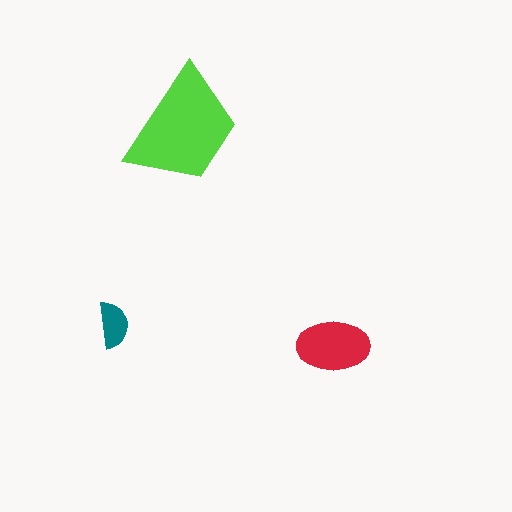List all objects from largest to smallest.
The lime trapezoid, the red ellipse, the teal semicircle.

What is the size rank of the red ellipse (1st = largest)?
2nd.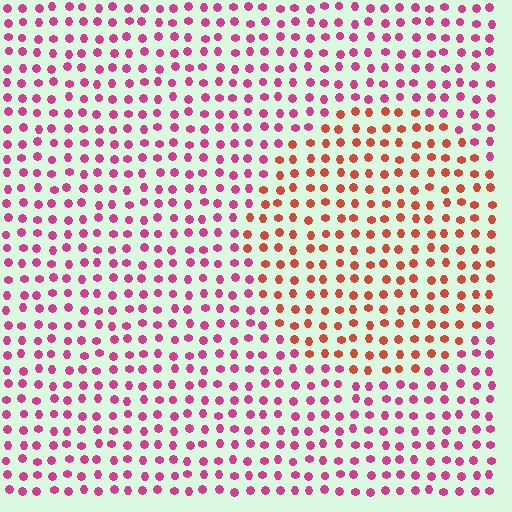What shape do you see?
I see a circle.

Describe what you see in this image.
The image is filled with small magenta elements in a uniform arrangement. A circle-shaped region is visible where the elements are tinted to a slightly different hue, forming a subtle color boundary.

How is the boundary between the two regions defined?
The boundary is defined purely by a slight shift in hue (about 39 degrees). Spacing, size, and orientation are identical on both sides.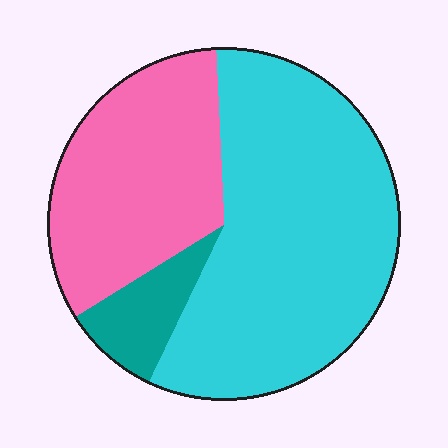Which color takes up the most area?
Cyan, at roughly 60%.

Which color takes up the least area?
Teal, at roughly 10%.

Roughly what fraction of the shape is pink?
Pink takes up about one third (1/3) of the shape.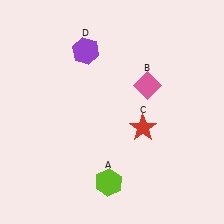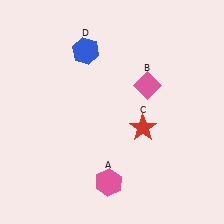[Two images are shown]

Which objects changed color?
A changed from lime to pink. D changed from purple to blue.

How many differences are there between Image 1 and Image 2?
There are 2 differences between the two images.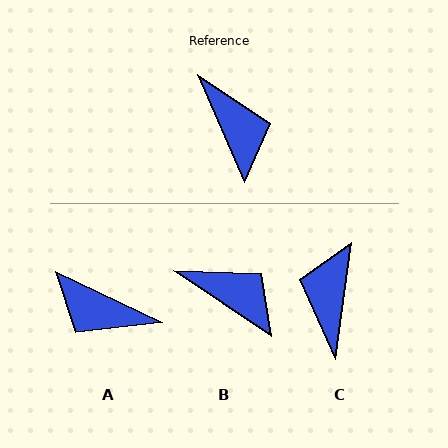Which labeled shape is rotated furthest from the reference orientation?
C, about 149 degrees away.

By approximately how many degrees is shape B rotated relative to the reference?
Approximately 33 degrees counter-clockwise.